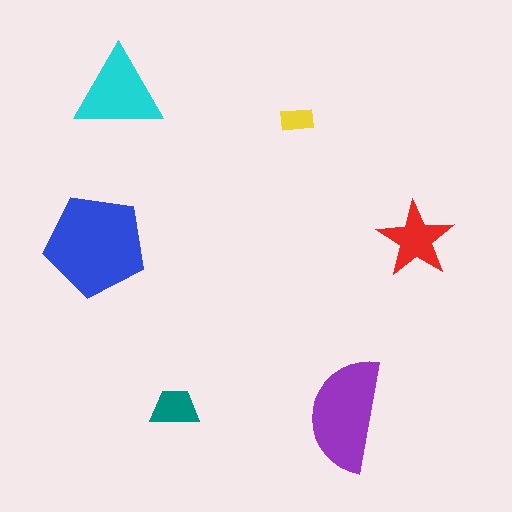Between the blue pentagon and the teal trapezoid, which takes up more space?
The blue pentagon.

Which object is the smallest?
The yellow rectangle.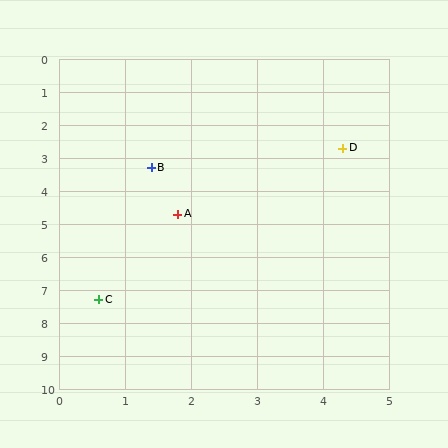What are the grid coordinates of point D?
Point D is at approximately (4.3, 2.7).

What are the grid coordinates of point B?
Point B is at approximately (1.4, 3.3).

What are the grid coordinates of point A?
Point A is at approximately (1.8, 4.7).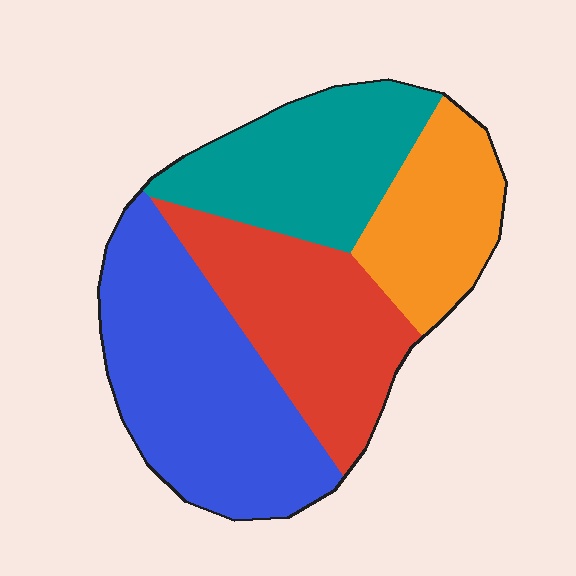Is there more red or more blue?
Blue.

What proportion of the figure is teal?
Teal takes up about one quarter (1/4) of the figure.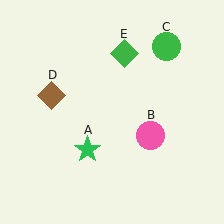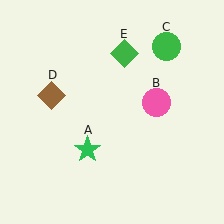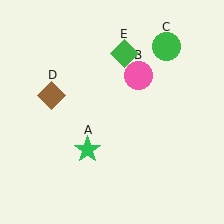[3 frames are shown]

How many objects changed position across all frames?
1 object changed position: pink circle (object B).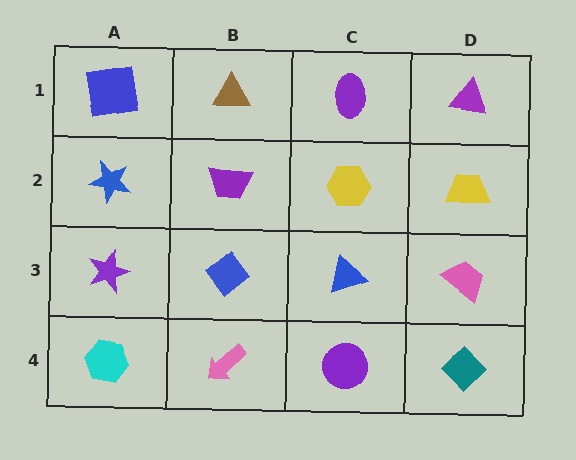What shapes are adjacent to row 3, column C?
A yellow hexagon (row 2, column C), a purple circle (row 4, column C), a blue diamond (row 3, column B), a pink trapezoid (row 3, column D).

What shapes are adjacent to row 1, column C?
A yellow hexagon (row 2, column C), a brown triangle (row 1, column B), a purple triangle (row 1, column D).